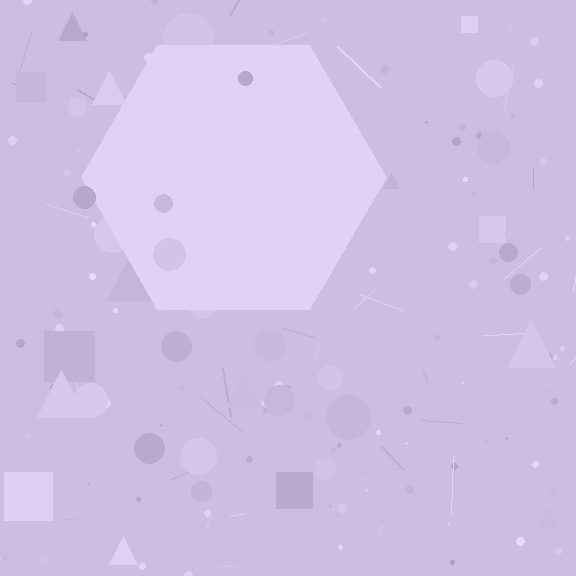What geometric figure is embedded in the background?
A hexagon is embedded in the background.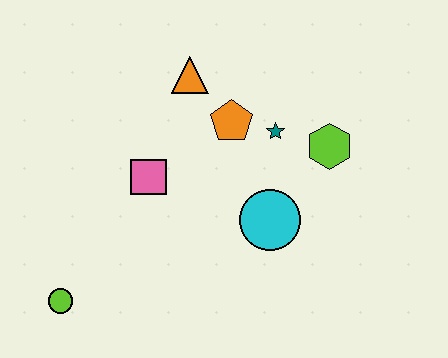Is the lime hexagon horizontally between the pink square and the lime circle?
No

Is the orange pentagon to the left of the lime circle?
No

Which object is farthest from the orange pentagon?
The lime circle is farthest from the orange pentagon.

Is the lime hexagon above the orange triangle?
No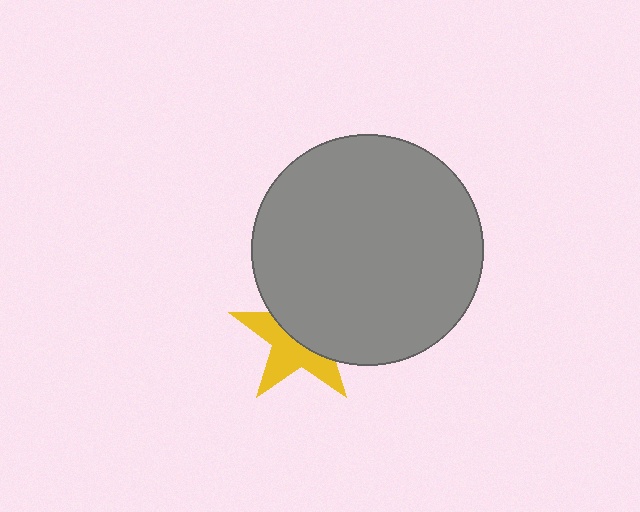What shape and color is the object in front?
The object in front is a gray circle.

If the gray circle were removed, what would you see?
You would see the complete yellow star.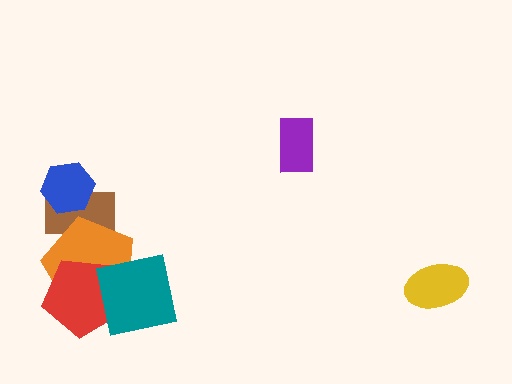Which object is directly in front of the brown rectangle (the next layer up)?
The blue hexagon is directly in front of the brown rectangle.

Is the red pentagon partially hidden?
Yes, it is partially covered by another shape.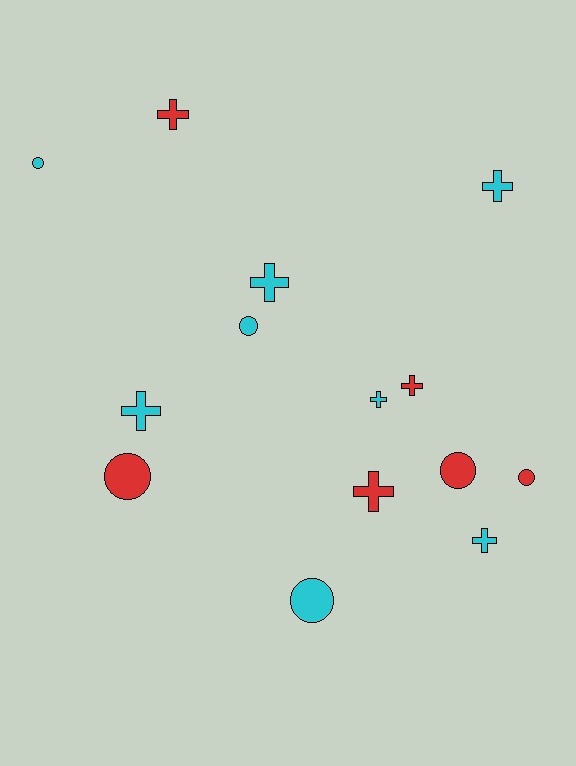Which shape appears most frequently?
Cross, with 8 objects.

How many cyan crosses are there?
There are 5 cyan crosses.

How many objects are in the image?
There are 14 objects.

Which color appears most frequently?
Cyan, with 8 objects.